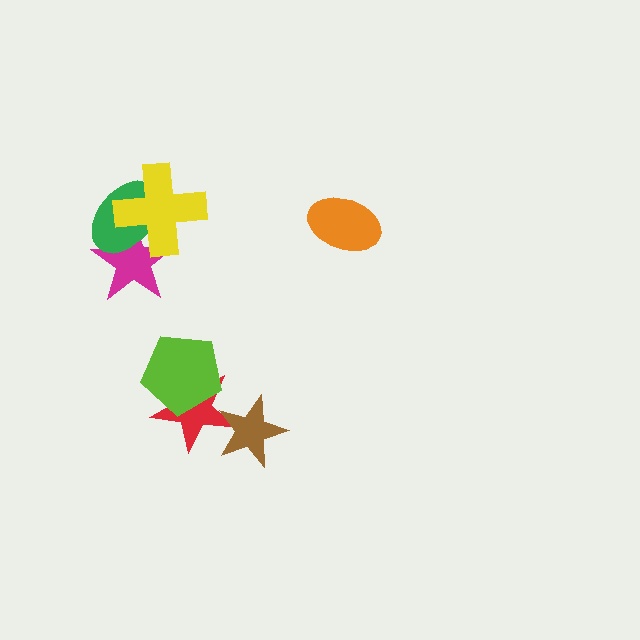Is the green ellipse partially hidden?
Yes, it is partially covered by another shape.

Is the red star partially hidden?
Yes, it is partially covered by another shape.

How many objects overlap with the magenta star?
2 objects overlap with the magenta star.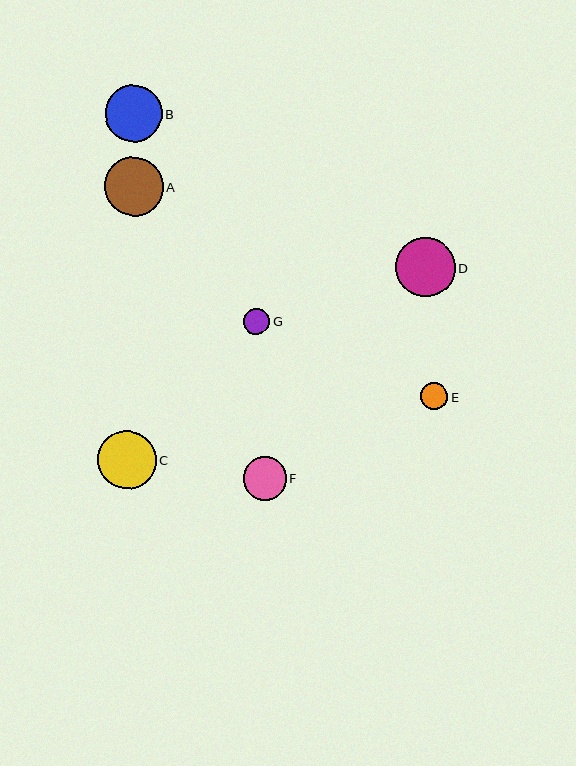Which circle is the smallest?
Circle G is the smallest with a size of approximately 26 pixels.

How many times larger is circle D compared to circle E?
Circle D is approximately 2.2 times the size of circle E.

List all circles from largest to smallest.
From largest to smallest: D, C, A, B, F, E, G.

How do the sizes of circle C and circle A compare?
Circle C and circle A are approximately the same size.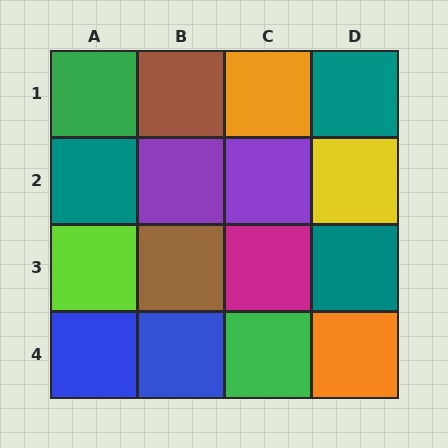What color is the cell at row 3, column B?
Brown.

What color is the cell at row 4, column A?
Blue.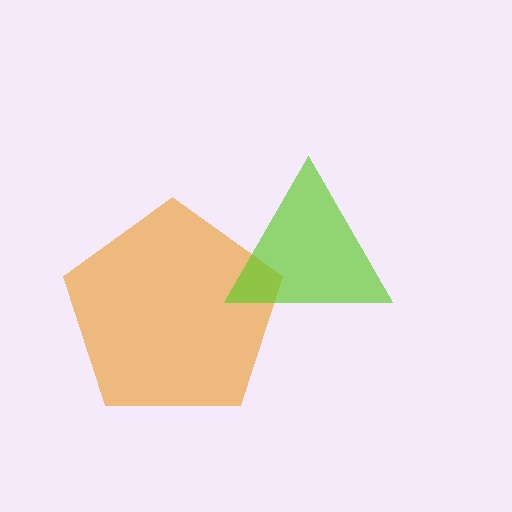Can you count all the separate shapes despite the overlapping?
Yes, there are 2 separate shapes.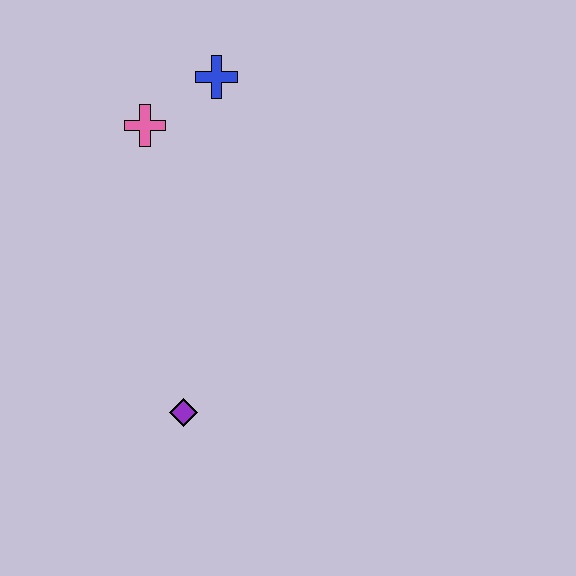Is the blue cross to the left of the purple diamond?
No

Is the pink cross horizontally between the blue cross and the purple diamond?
No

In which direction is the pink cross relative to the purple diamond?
The pink cross is above the purple diamond.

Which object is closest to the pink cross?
The blue cross is closest to the pink cross.